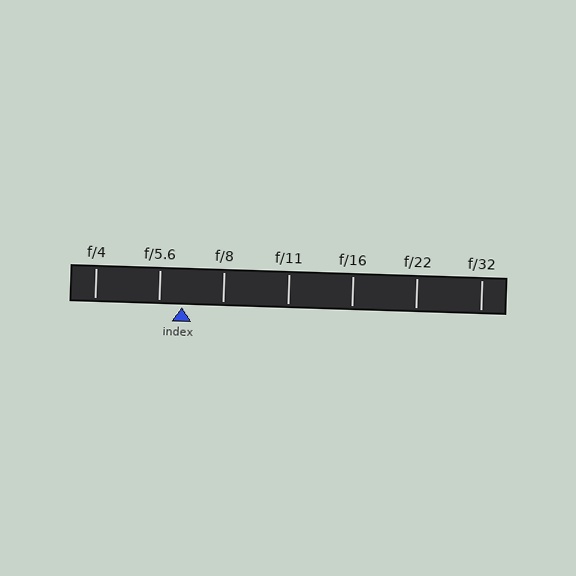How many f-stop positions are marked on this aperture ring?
There are 7 f-stop positions marked.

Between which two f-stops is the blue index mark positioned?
The index mark is between f/5.6 and f/8.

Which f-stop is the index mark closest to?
The index mark is closest to f/5.6.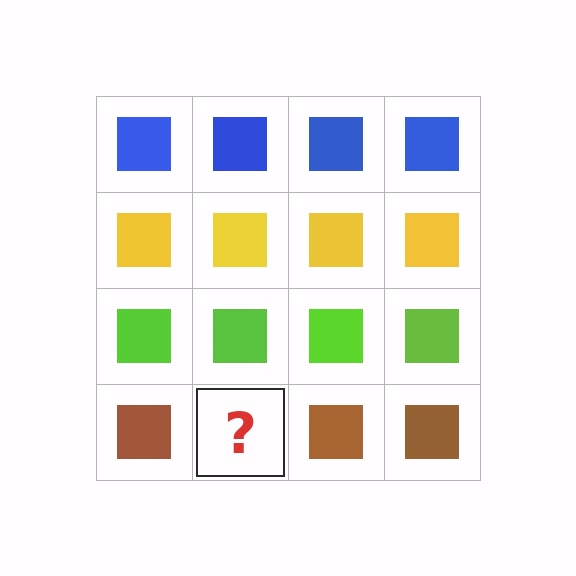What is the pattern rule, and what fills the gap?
The rule is that each row has a consistent color. The gap should be filled with a brown square.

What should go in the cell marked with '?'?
The missing cell should contain a brown square.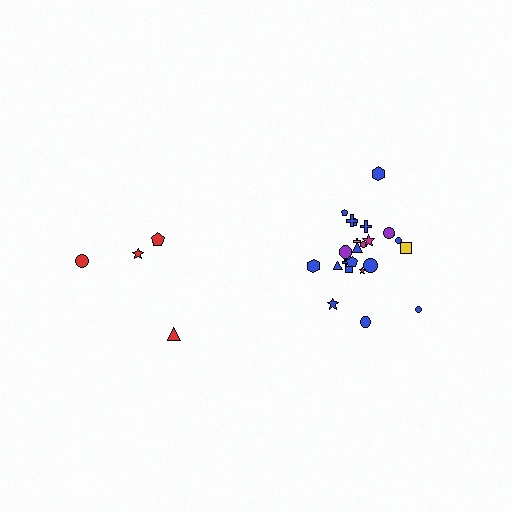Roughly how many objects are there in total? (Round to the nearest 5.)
Roughly 30 objects in total.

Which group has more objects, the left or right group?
The right group.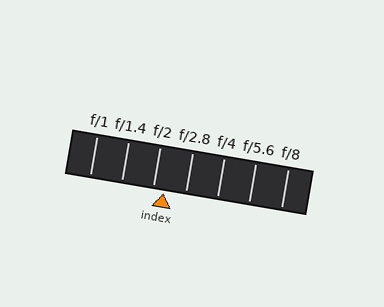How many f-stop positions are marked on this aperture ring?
There are 7 f-stop positions marked.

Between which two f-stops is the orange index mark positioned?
The index mark is between f/2 and f/2.8.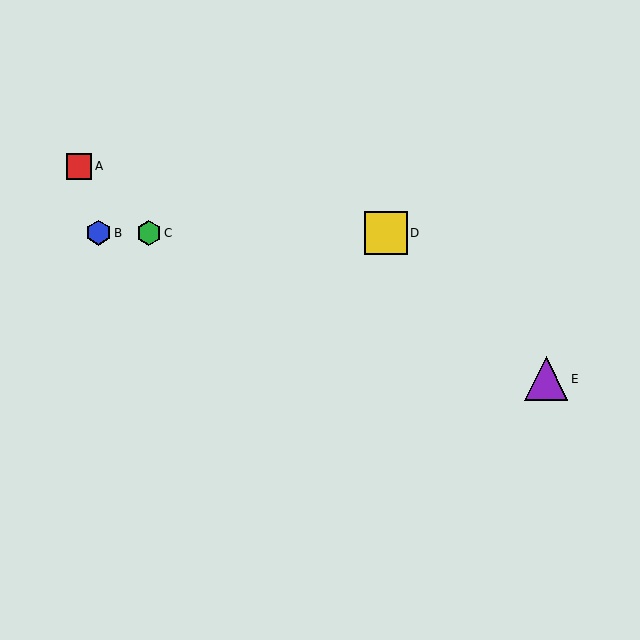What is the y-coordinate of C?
Object C is at y≈233.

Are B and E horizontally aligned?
No, B is at y≈233 and E is at y≈379.